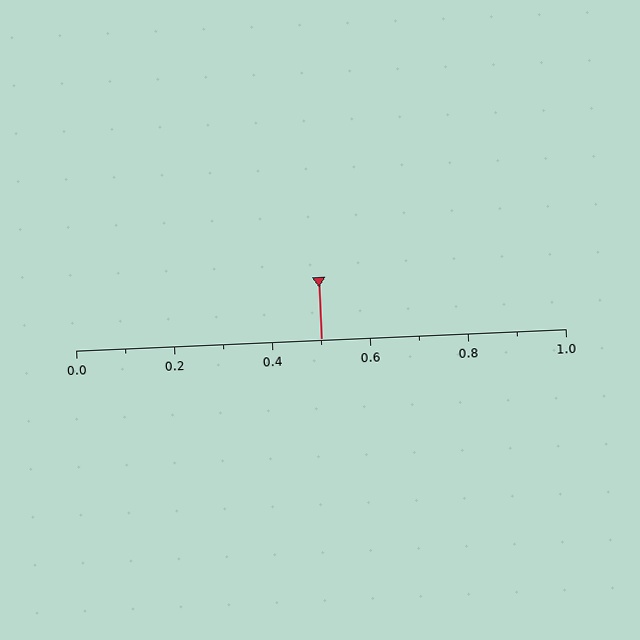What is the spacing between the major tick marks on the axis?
The major ticks are spaced 0.2 apart.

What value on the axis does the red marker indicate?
The marker indicates approximately 0.5.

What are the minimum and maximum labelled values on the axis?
The axis runs from 0.0 to 1.0.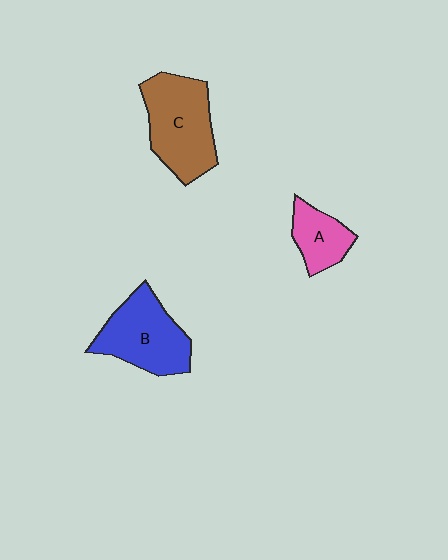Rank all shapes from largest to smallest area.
From largest to smallest: C (brown), B (blue), A (pink).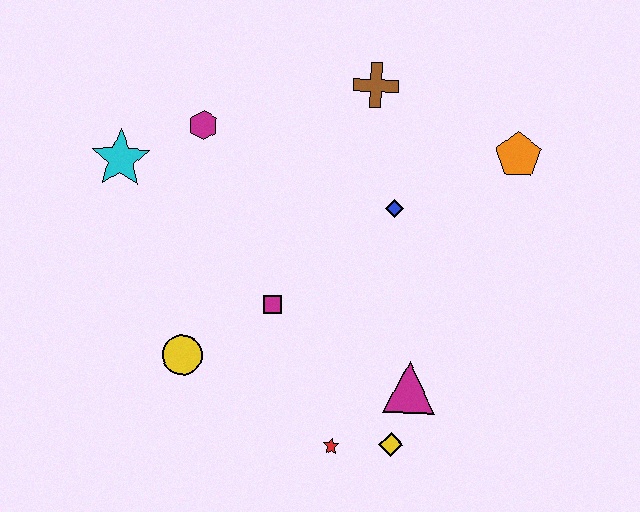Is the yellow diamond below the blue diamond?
Yes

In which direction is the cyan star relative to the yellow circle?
The cyan star is above the yellow circle.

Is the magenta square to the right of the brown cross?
No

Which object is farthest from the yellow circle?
The orange pentagon is farthest from the yellow circle.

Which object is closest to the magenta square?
The yellow circle is closest to the magenta square.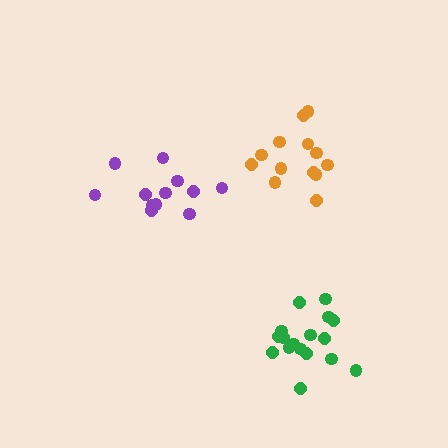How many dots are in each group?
Group 1: 17 dots, Group 2: 13 dots, Group 3: 12 dots (42 total).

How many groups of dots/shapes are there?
There are 3 groups.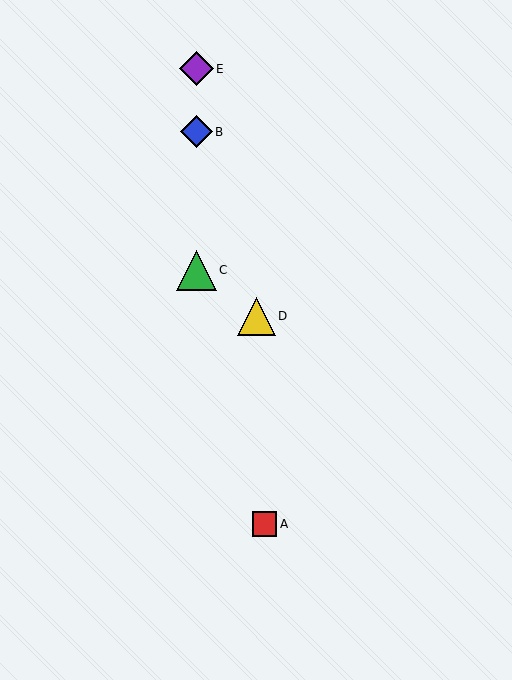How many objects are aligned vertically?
3 objects (B, C, E) are aligned vertically.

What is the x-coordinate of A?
Object A is at x≈265.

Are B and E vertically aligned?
Yes, both are at x≈197.